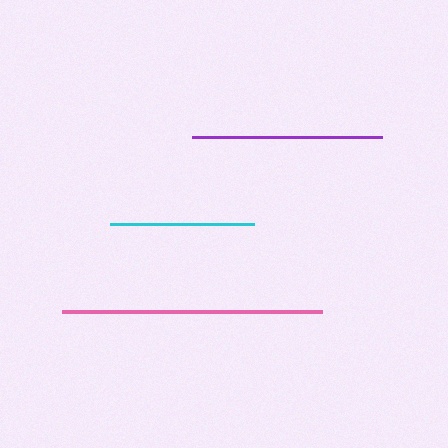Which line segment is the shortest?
The cyan line is the shortest at approximately 144 pixels.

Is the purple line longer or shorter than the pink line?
The pink line is longer than the purple line.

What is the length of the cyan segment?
The cyan segment is approximately 144 pixels long.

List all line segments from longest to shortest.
From longest to shortest: pink, purple, cyan.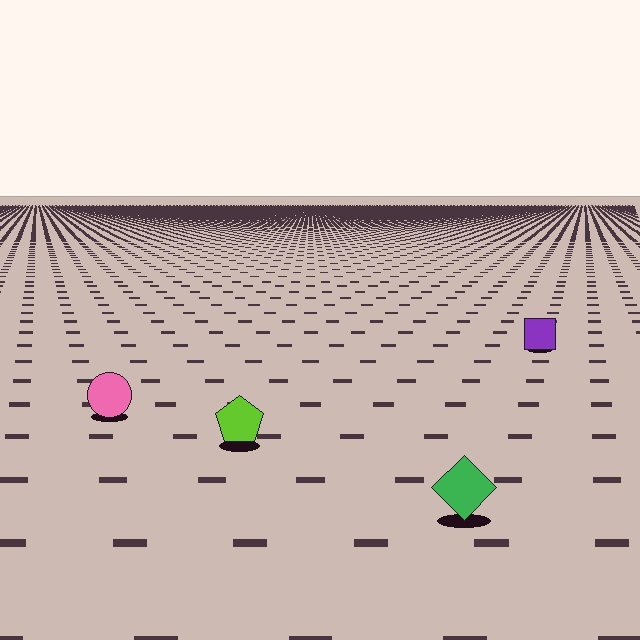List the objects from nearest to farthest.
From nearest to farthest: the green diamond, the lime pentagon, the pink circle, the purple square.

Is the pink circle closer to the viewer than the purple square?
Yes. The pink circle is closer — you can tell from the texture gradient: the ground texture is coarser near it.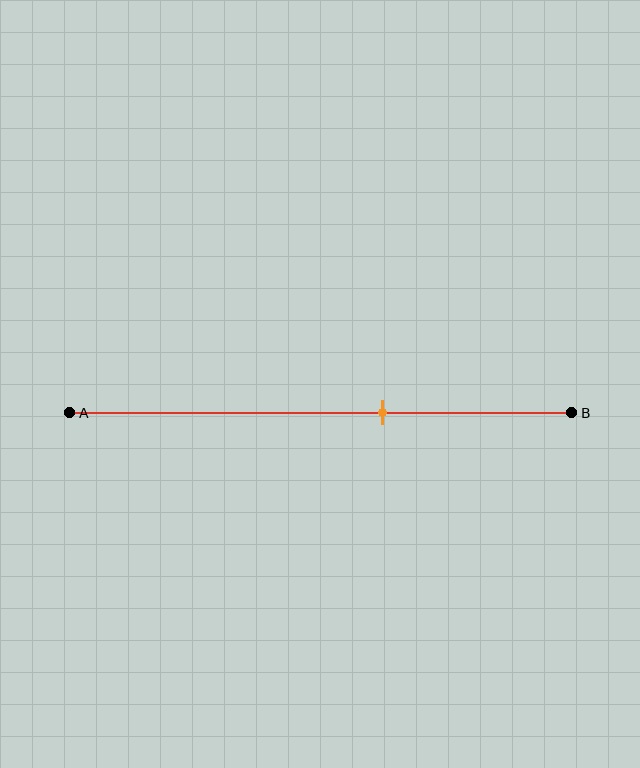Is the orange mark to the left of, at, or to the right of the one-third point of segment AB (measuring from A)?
The orange mark is to the right of the one-third point of segment AB.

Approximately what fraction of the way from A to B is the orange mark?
The orange mark is approximately 60% of the way from A to B.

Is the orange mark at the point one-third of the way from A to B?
No, the mark is at about 60% from A, not at the 33% one-third point.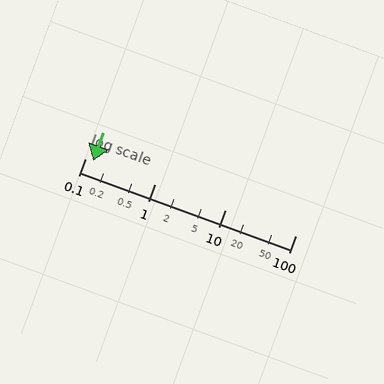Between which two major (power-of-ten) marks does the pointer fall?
The pointer is between 0.1 and 1.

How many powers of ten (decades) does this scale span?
The scale spans 3 decades, from 0.1 to 100.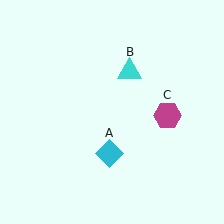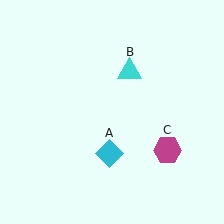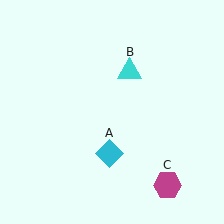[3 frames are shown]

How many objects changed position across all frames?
1 object changed position: magenta hexagon (object C).